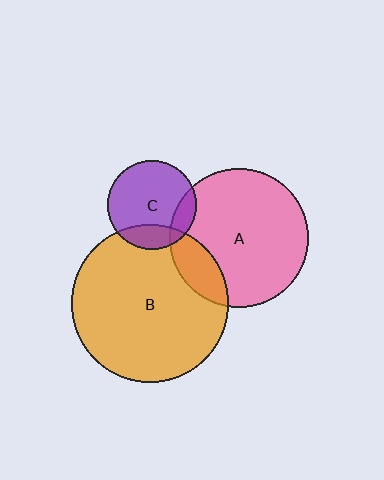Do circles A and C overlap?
Yes.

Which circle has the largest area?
Circle B (orange).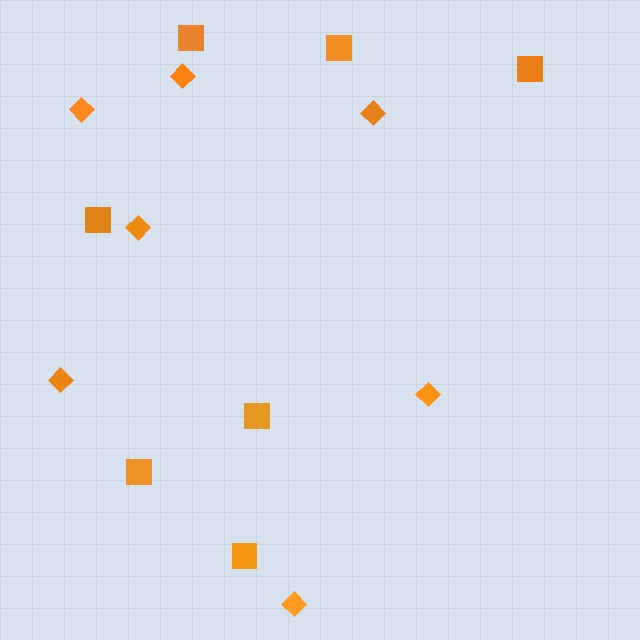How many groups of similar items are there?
There are 2 groups: one group of squares (7) and one group of diamonds (7).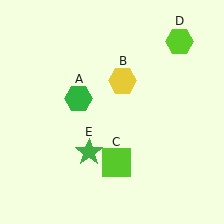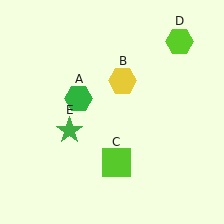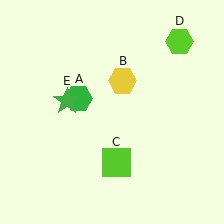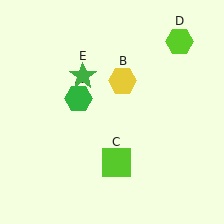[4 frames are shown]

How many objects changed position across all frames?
1 object changed position: green star (object E).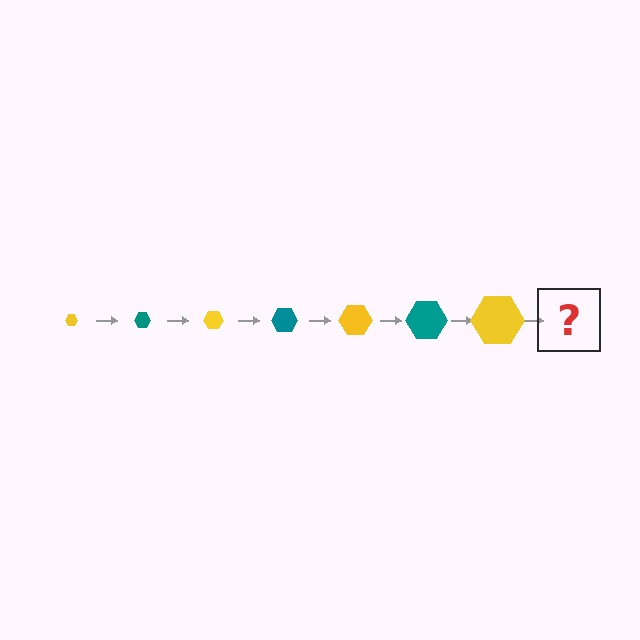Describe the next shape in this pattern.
It should be a teal hexagon, larger than the previous one.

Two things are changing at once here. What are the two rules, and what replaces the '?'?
The two rules are that the hexagon grows larger each step and the color cycles through yellow and teal. The '?' should be a teal hexagon, larger than the previous one.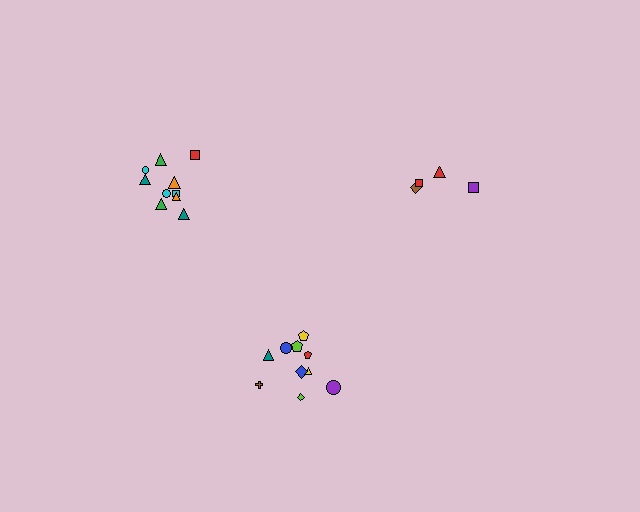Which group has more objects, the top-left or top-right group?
The top-left group.